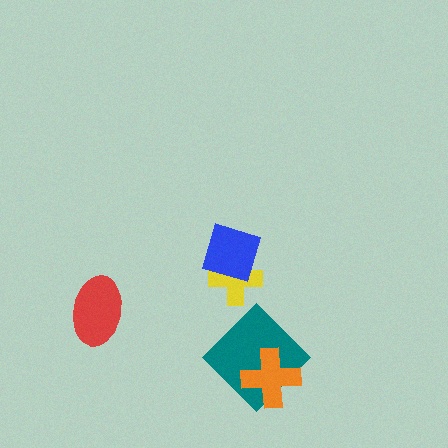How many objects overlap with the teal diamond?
1 object overlaps with the teal diamond.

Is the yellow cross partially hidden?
Yes, it is partially covered by another shape.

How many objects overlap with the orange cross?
1 object overlaps with the orange cross.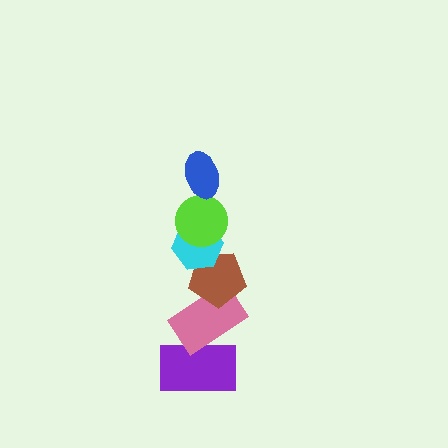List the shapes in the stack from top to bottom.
From top to bottom: the blue ellipse, the lime circle, the cyan hexagon, the brown pentagon, the pink rectangle, the purple rectangle.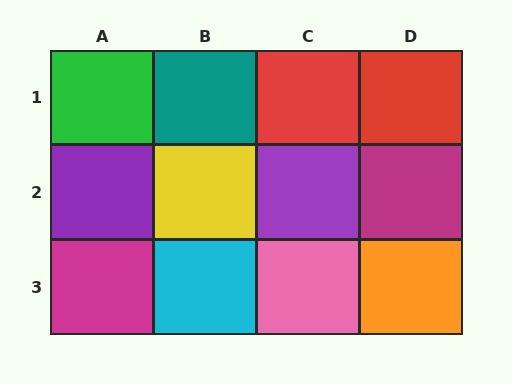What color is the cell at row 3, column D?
Orange.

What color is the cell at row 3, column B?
Cyan.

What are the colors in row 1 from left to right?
Green, teal, red, red.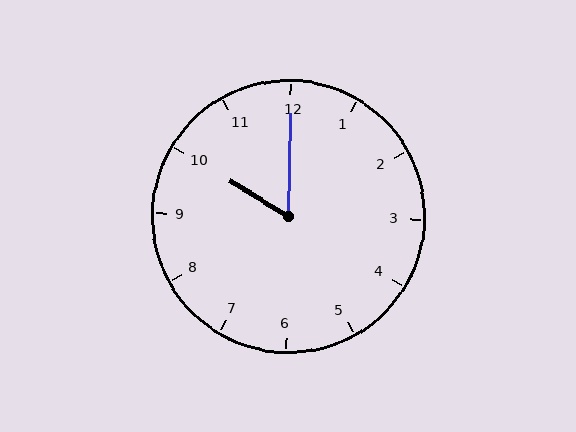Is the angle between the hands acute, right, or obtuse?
It is acute.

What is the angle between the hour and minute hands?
Approximately 60 degrees.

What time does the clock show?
10:00.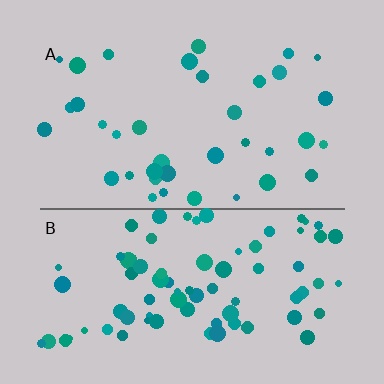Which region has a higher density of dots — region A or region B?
B (the bottom).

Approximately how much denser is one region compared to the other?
Approximately 2.2× — region B over region A.